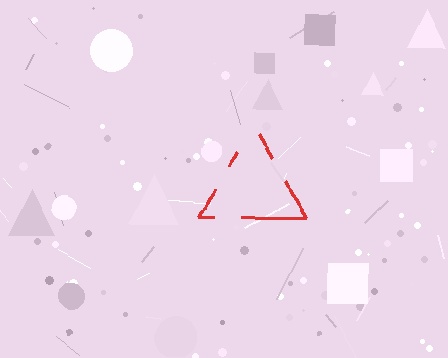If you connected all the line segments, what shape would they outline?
They would outline a triangle.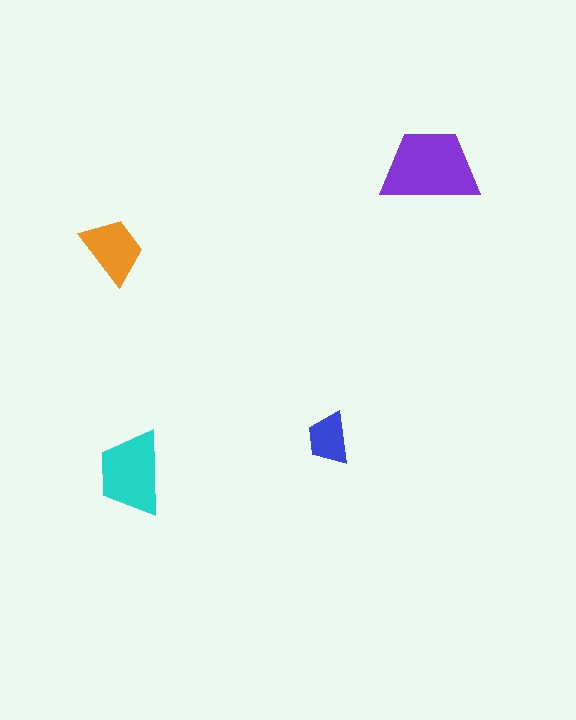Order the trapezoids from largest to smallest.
the purple one, the cyan one, the orange one, the blue one.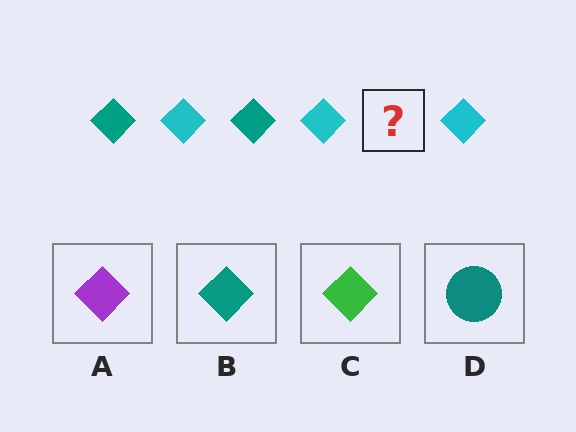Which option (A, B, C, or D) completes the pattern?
B.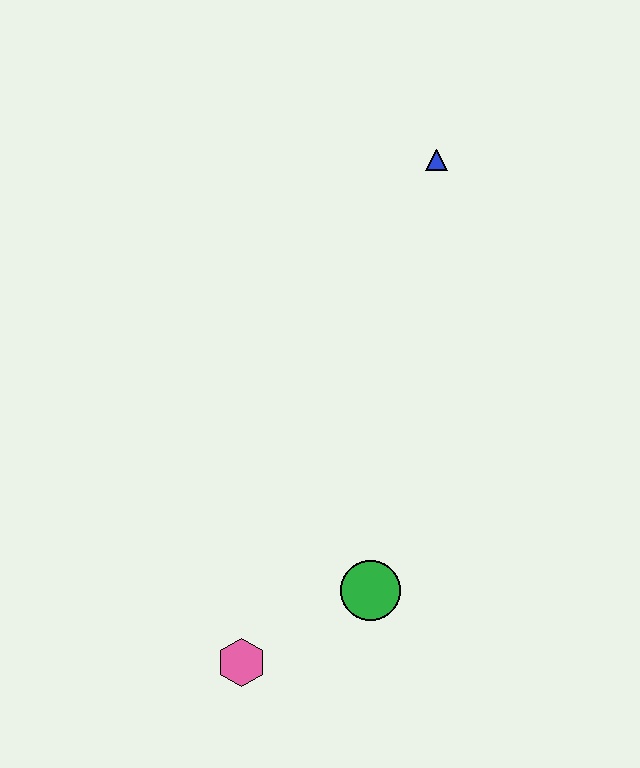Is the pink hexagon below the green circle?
Yes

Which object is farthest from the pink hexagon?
The blue triangle is farthest from the pink hexagon.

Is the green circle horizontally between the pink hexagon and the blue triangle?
Yes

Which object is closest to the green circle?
The pink hexagon is closest to the green circle.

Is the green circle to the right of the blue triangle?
No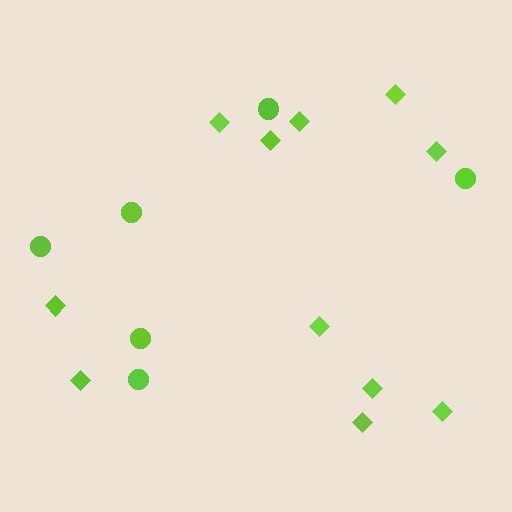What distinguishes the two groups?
There are 2 groups: one group of diamonds (11) and one group of circles (6).